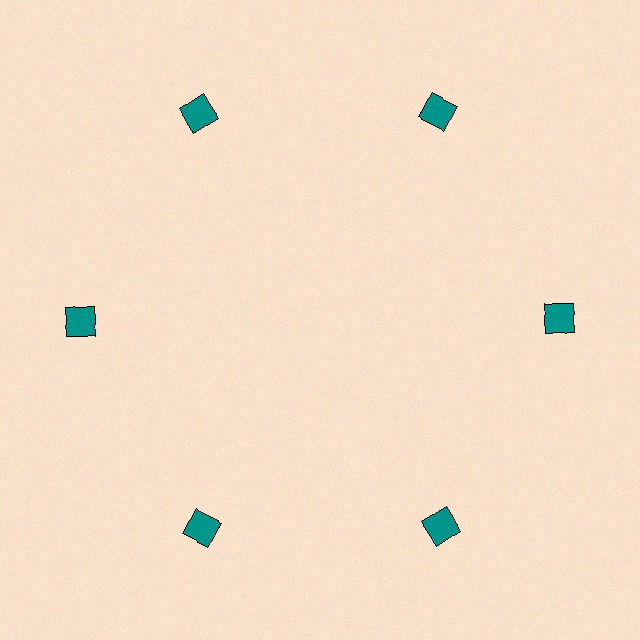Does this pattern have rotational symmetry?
Yes, this pattern has 6-fold rotational symmetry. It looks the same after rotating 60 degrees around the center.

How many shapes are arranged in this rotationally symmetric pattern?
There are 6 shapes, arranged in 6 groups of 1.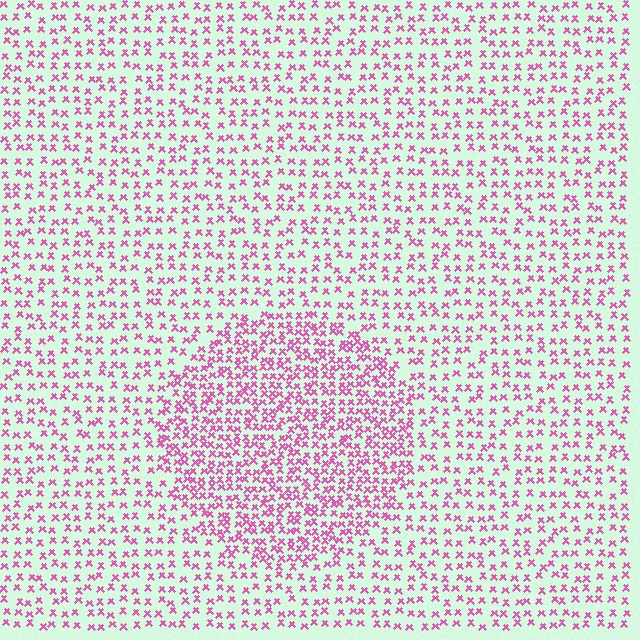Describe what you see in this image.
The image contains small pink elements arranged at two different densities. A circle-shaped region is visible where the elements are more densely packed than the surrounding area.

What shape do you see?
I see a circle.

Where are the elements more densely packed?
The elements are more densely packed inside the circle boundary.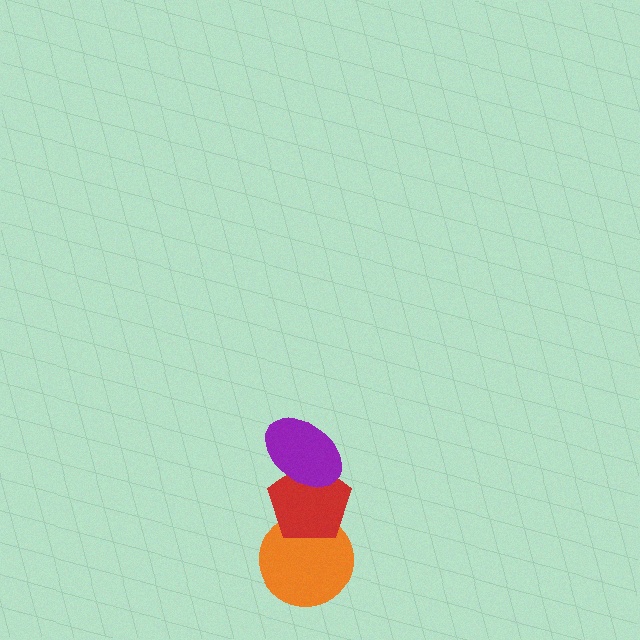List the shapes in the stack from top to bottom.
From top to bottom: the purple ellipse, the red pentagon, the orange circle.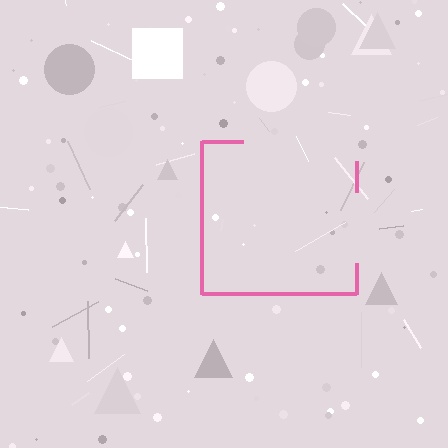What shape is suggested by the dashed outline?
The dashed outline suggests a square.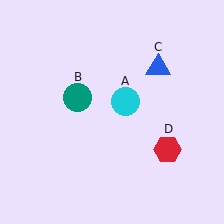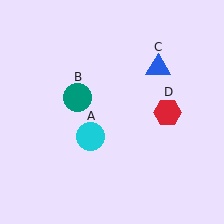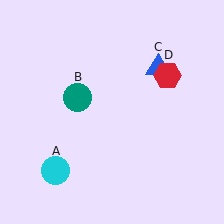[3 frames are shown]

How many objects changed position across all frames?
2 objects changed position: cyan circle (object A), red hexagon (object D).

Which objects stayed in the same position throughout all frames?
Teal circle (object B) and blue triangle (object C) remained stationary.